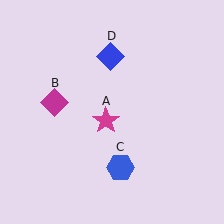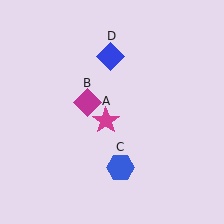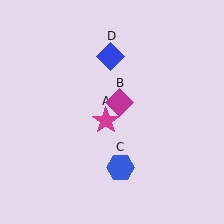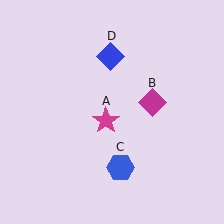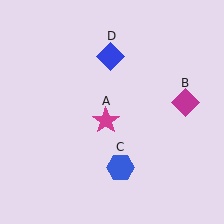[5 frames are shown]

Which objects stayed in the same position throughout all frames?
Magenta star (object A) and blue hexagon (object C) and blue diamond (object D) remained stationary.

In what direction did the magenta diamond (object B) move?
The magenta diamond (object B) moved right.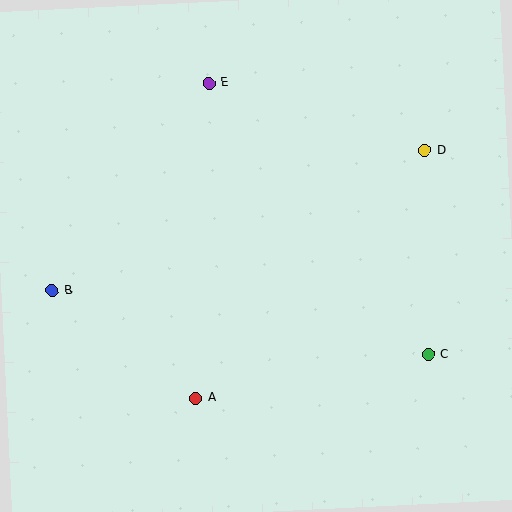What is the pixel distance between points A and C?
The distance between A and C is 237 pixels.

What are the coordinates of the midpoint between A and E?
The midpoint between A and E is at (202, 241).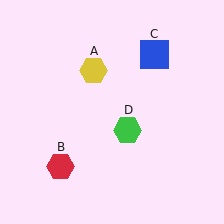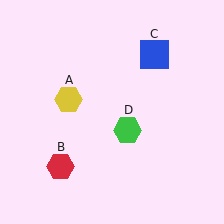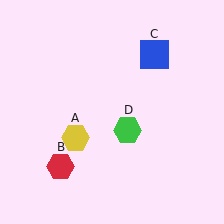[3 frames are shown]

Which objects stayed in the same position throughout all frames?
Red hexagon (object B) and blue square (object C) and green hexagon (object D) remained stationary.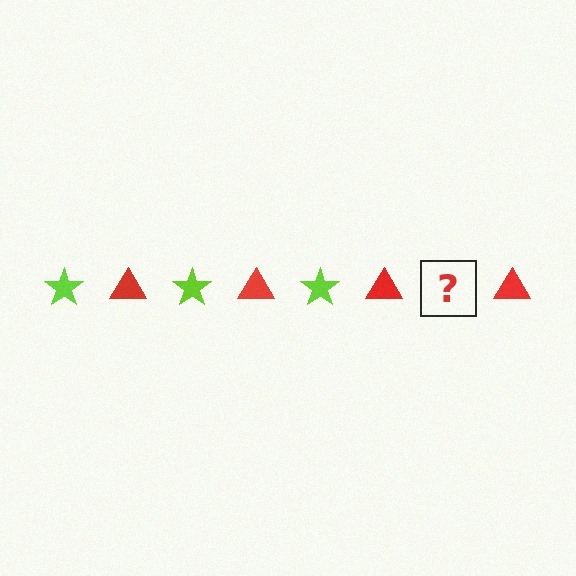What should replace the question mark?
The question mark should be replaced with a lime star.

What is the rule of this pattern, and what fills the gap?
The rule is that the pattern alternates between lime star and red triangle. The gap should be filled with a lime star.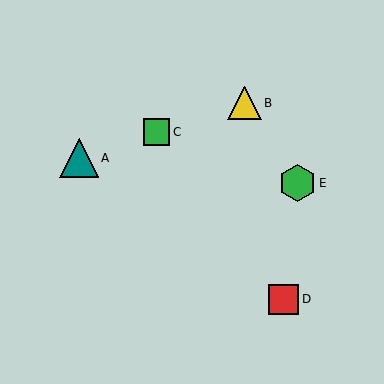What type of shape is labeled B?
Shape B is a yellow triangle.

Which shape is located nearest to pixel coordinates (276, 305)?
The red square (labeled D) at (284, 299) is nearest to that location.